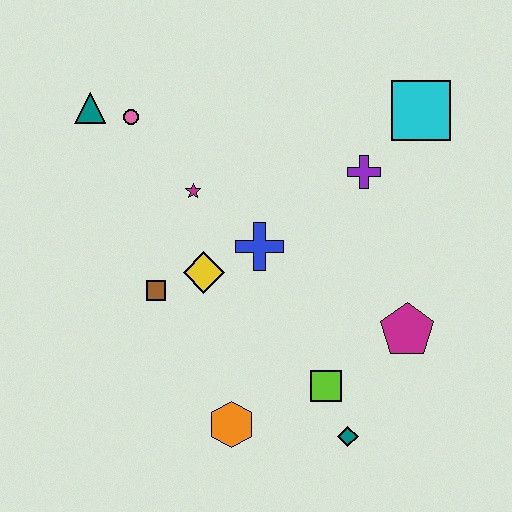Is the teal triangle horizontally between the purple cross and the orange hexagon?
No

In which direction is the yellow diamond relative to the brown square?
The yellow diamond is to the right of the brown square.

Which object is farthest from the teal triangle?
The teal diamond is farthest from the teal triangle.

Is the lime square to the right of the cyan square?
No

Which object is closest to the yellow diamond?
The brown square is closest to the yellow diamond.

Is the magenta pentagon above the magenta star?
No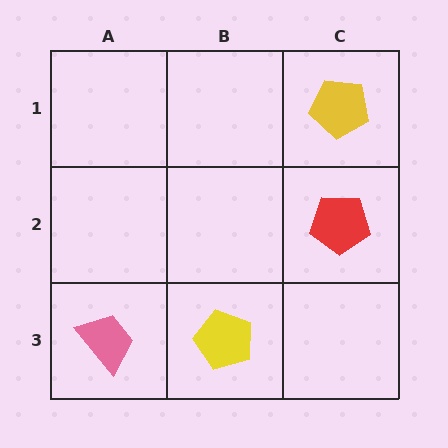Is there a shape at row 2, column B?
No, that cell is empty.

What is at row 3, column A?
A pink trapezoid.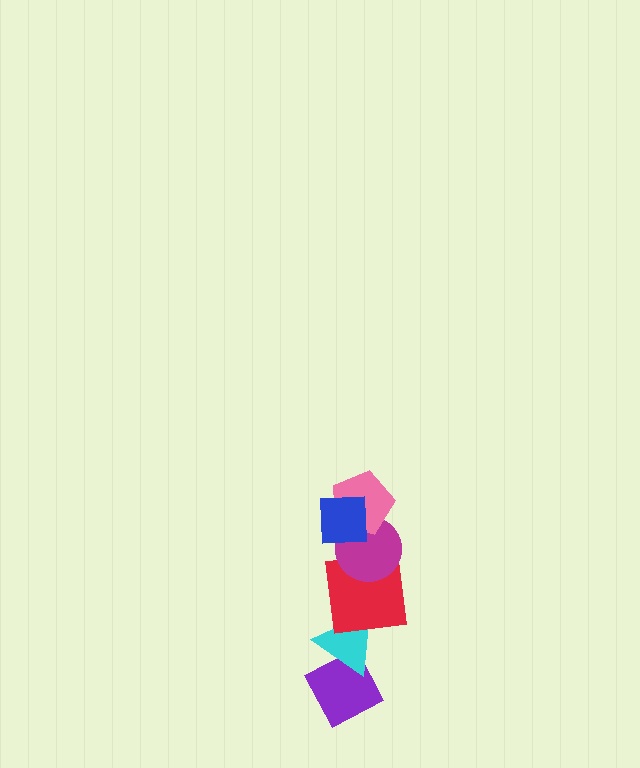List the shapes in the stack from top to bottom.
From top to bottom: the blue square, the pink pentagon, the magenta circle, the red square, the cyan triangle, the purple diamond.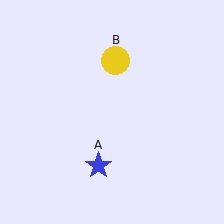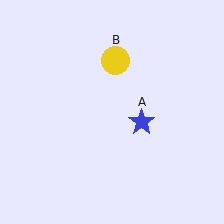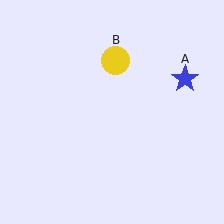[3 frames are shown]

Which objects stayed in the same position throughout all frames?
Yellow circle (object B) remained stationary.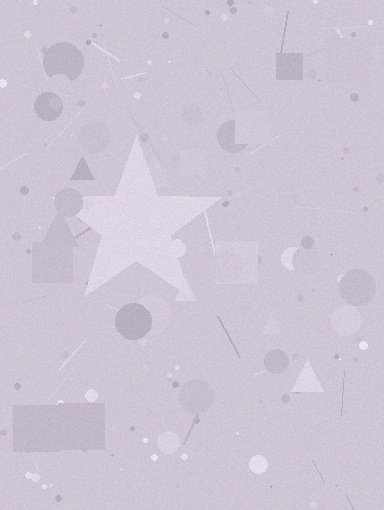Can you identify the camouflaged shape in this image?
The camouflaged shape is a star.